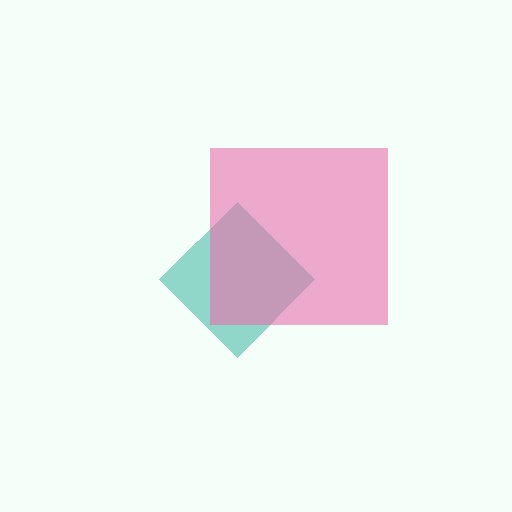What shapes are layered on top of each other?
The layered shapes are: a teal diamond, a pink square.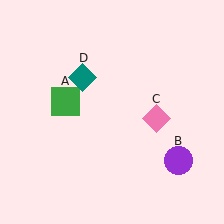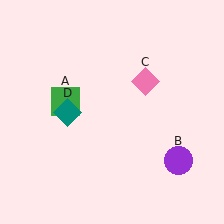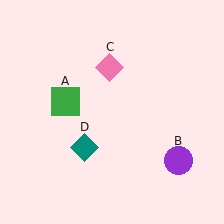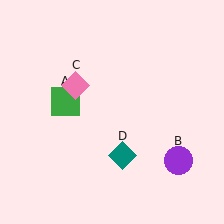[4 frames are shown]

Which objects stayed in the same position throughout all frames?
Green square (object A) and purple circle (object B) remained stationary.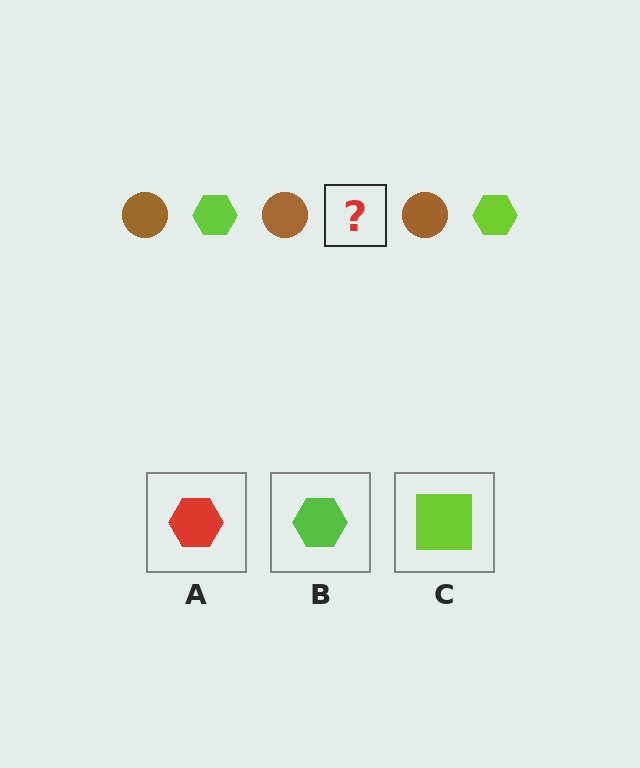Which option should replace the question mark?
Option B.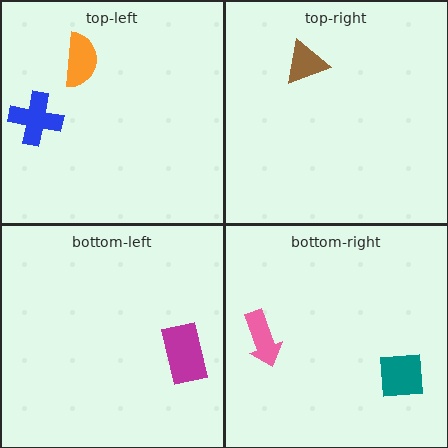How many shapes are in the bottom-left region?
1.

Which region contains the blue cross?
The top-left region.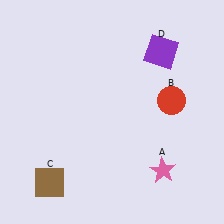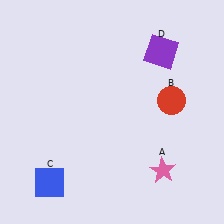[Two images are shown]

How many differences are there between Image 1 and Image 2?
There is 1 difference between the two images.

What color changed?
The square (C) changed from brown in Image 1 to blue in Image 2.